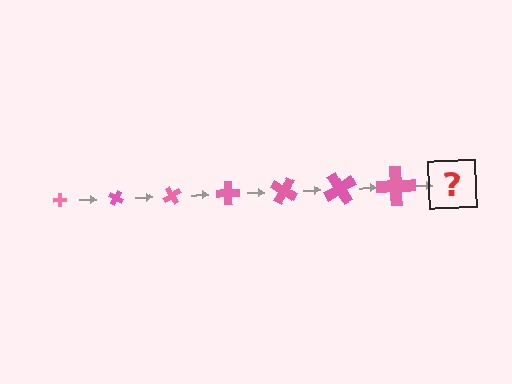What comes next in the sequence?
The next element should be a cross, larger than the previous one and rotated 210 degrees from the start.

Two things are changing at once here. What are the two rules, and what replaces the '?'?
The two rules are that the cross grows larger each step and it rotates 30 degrees each step. The '?' should be a cross, larger than the previous one and rotated 210 degrees from the start.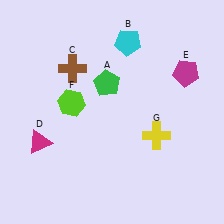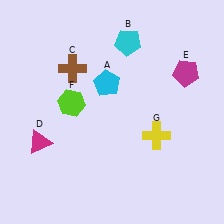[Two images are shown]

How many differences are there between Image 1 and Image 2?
There is 1 difference between the two images.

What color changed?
The pentagon (A) changed from green in Image 1 to cyan in Image 2.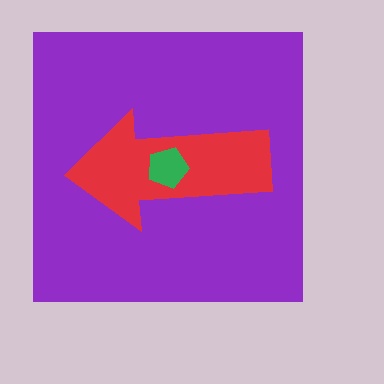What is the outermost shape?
The purple square.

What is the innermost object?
The green pentagon.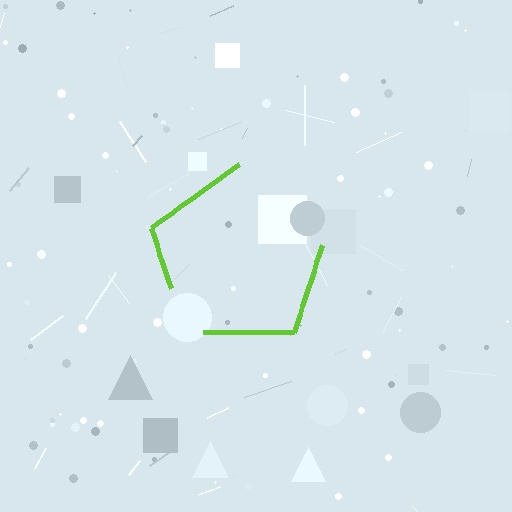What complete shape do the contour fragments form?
The contour fragments form a pentagon.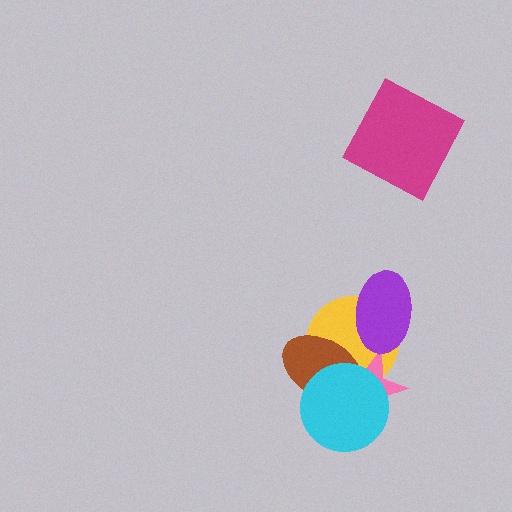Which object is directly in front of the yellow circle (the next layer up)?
The pink star is directly in front of the yellow circle.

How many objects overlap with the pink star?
3 objects overlap with the pink star.